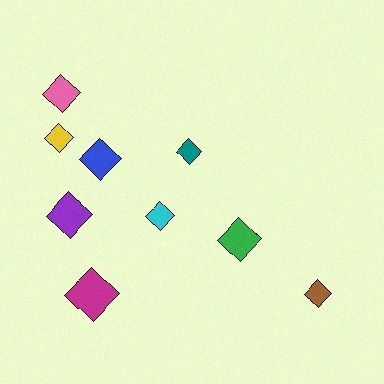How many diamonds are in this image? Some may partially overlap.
There are 9 diamonds.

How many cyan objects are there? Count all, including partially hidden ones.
There is 1 cyan object.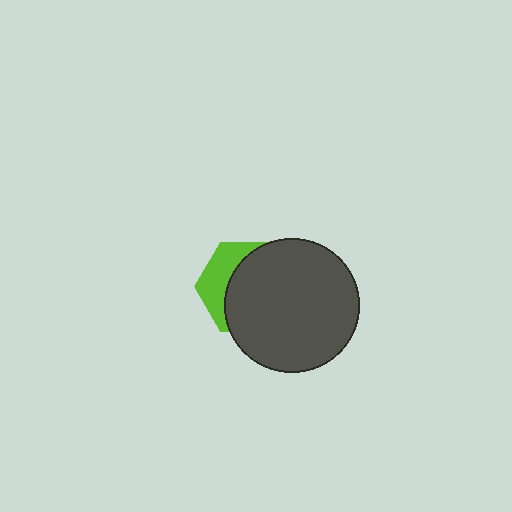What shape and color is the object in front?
The object in front is a dark gray circle.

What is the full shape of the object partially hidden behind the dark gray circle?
The partially hidden object is a lime hexagon.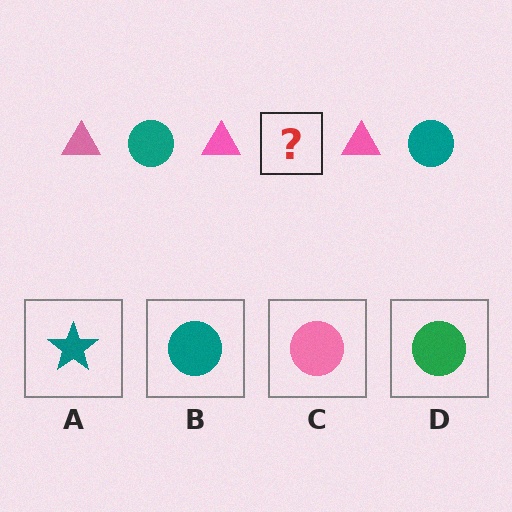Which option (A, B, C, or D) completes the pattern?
B.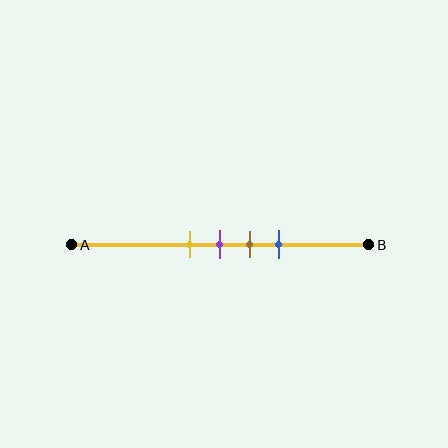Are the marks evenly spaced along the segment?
Yes, the marks are approximately evenly spaced.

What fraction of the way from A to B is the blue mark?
The blue mark is approximately 70% (0.7) of the way from A to B.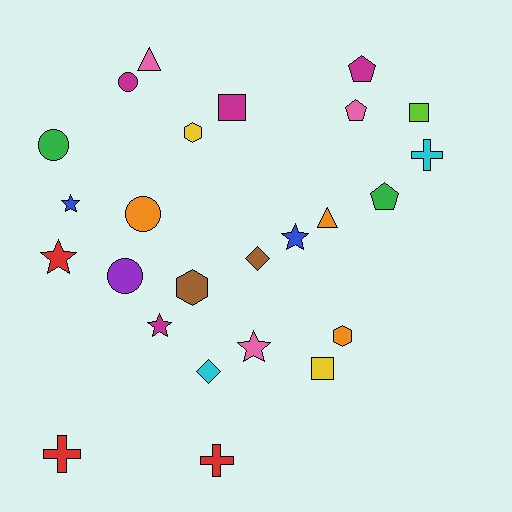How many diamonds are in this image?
There are 2 diamonds.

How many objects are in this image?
There are 25 objects.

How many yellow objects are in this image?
There are 2 yellow objects.